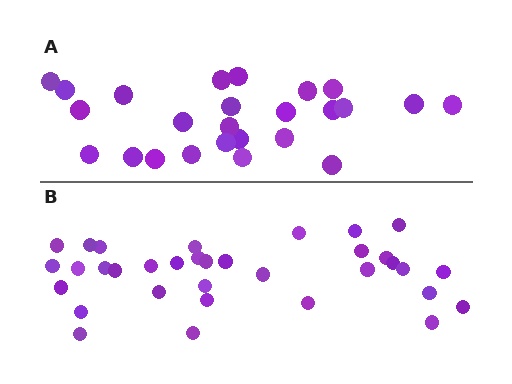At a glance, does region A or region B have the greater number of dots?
Region B (the bottom region) has more dots.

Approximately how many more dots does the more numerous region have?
Region B has roughly 8 or so more dots than region A.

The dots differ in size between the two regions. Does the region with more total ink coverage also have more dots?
No. Region A has more total ink coverage because its dots are larger, but region B actually contains more individual dots. Total area can be misleading — the number of items is what matters here.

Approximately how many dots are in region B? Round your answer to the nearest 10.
About 30 dots. (The exact count is 34, which rounds to 30.)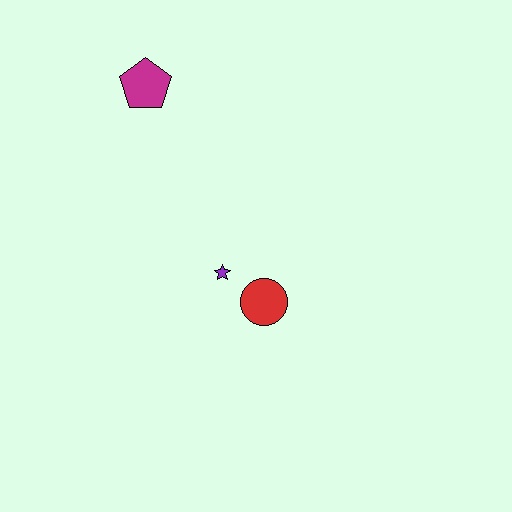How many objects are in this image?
There are 3 objects.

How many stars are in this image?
There is 1 star.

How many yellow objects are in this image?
There are no yellow objects.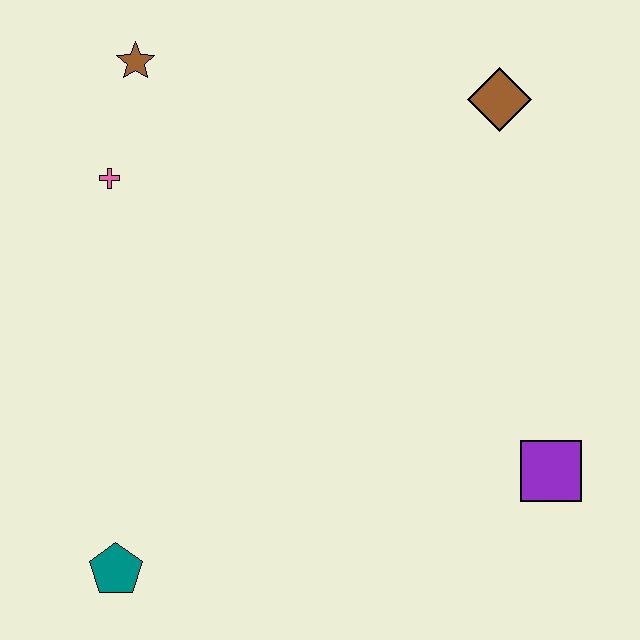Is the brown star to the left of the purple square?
Yes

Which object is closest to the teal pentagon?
The pink cross is closest to the teal pentagon.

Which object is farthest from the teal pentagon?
The brown diamond is farthest from the teal pentagon.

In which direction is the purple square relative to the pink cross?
The purple square is to the right of the pink cross.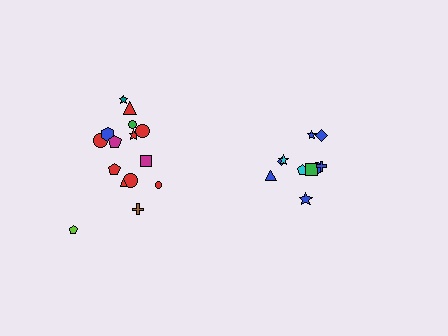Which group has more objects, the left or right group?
The left group.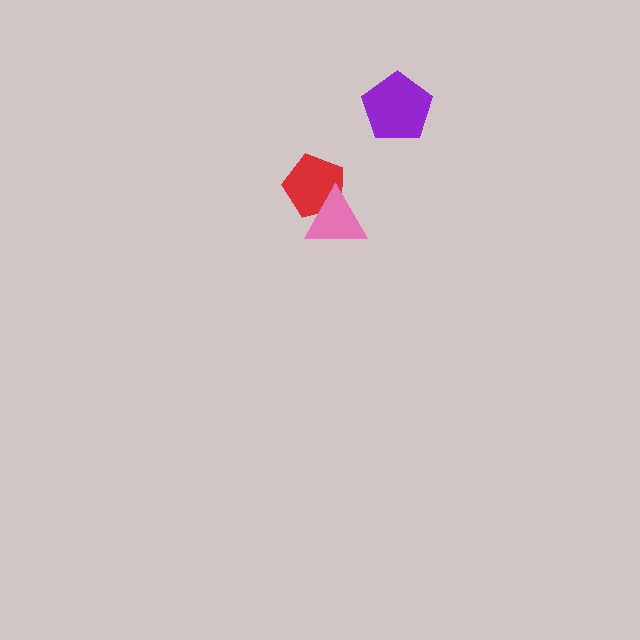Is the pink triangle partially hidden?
No, no other shape covers it.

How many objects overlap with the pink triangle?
1 object overlaps with the pink triangle.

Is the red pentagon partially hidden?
Yes, it is partially covered by another shape.